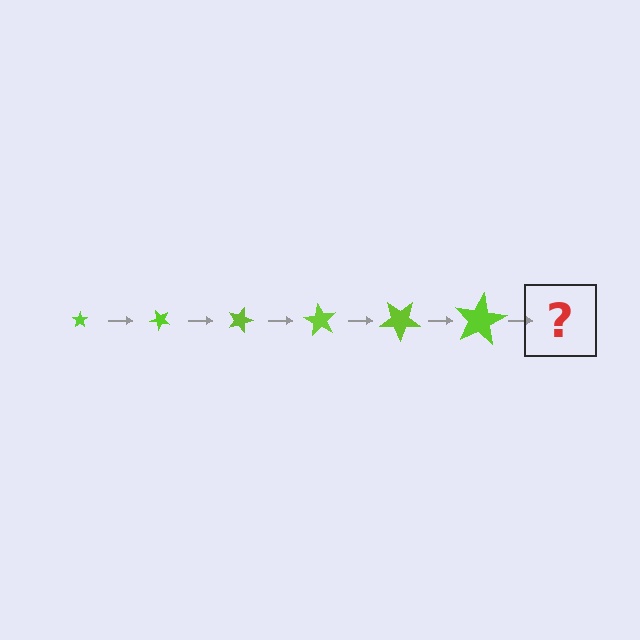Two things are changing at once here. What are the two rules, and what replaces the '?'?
The two rules are that the star grows larger each step and it rotates 45 degrees each step. The '?' should be a star, larger than the previous one and rotated 270 degrees from the start.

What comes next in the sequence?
The next element should be a star, larger than the previous one and rotated 270 degrees from the start.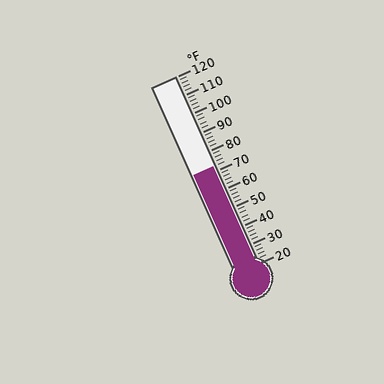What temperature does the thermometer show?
The thermometer shows approximately 72°F.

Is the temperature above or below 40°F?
The temperature is above 40°F.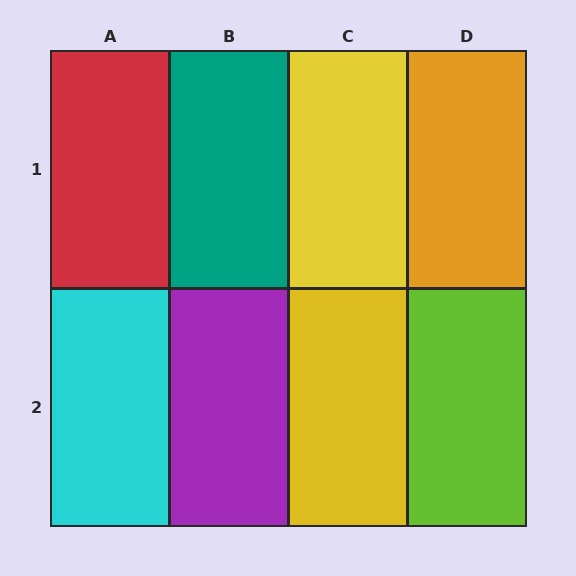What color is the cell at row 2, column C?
Yellow.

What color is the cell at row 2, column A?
Cyan.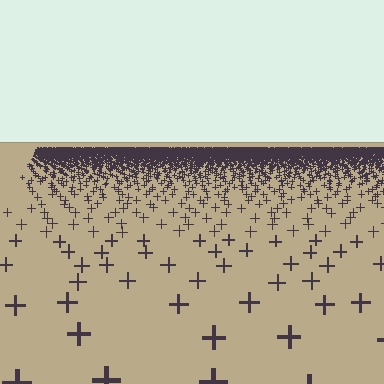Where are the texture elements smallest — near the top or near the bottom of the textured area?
Near the top.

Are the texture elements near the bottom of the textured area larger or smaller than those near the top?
Larger. Near the bottom, elements are closer to the viewer and appear at a bigger on-screen size.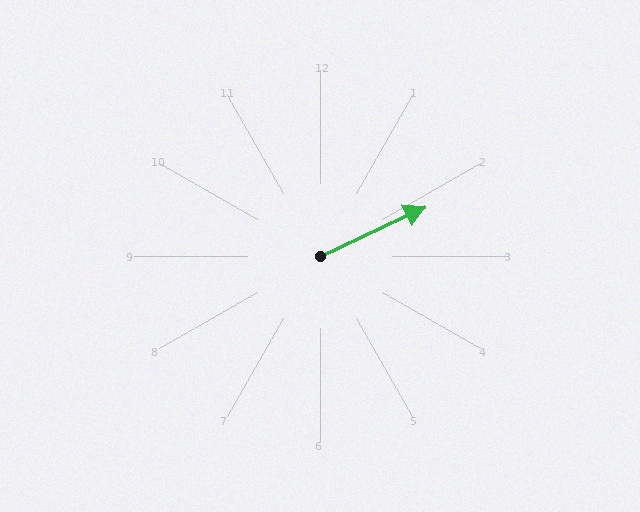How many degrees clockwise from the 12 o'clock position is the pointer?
Approximately 65 degrees.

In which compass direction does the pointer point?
Northeast.